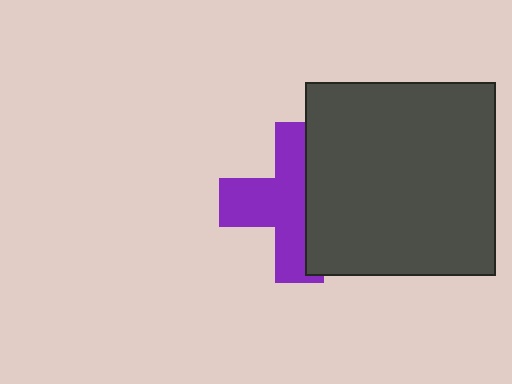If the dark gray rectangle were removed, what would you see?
You would see the complete purple cross.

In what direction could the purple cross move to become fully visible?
The purple cross could move left. That would shift it out from behind the dark gray rectangle entirely.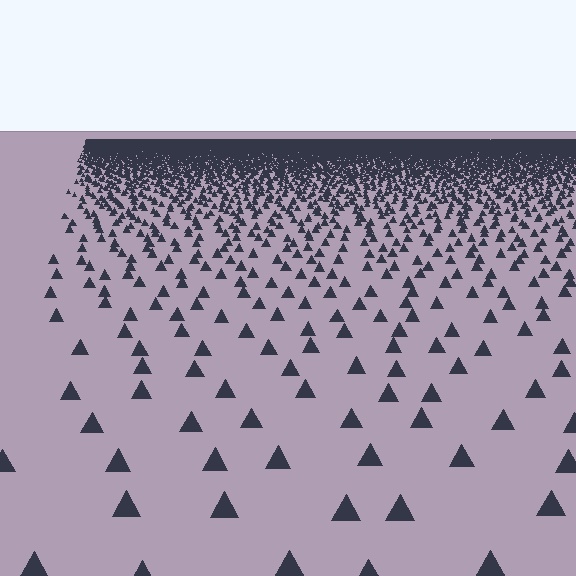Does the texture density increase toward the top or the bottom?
Density increases toward the top.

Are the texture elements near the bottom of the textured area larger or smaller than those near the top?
Larger. Near the bottom, elements are closer to the viewer and appear at a bigger on-screen size.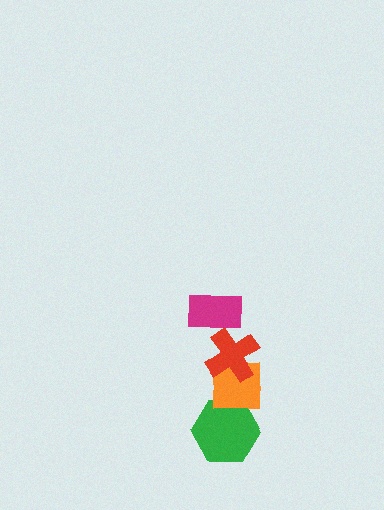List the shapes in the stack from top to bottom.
From top to bottom: the magenta rectangle, the red cross, the orange square, the green hexagon.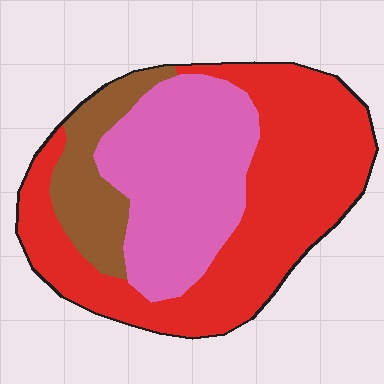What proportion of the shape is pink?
Pink takes up about one third (1/3) of the shape.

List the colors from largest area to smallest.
From largest to smallest: red, pink, brown.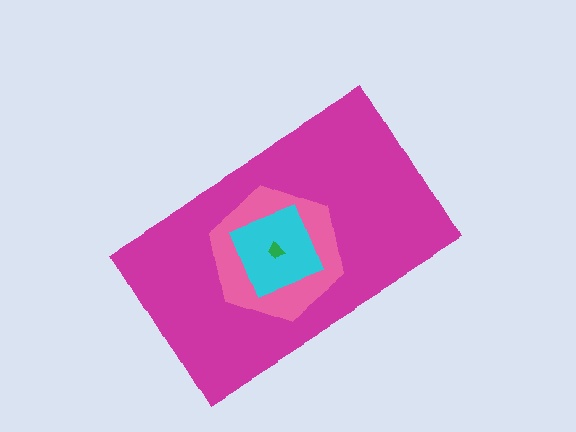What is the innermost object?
The green trapezoid.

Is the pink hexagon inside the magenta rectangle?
Yes.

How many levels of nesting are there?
4.